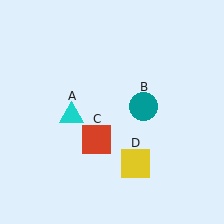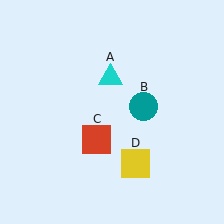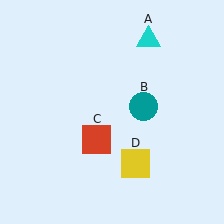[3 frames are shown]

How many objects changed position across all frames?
1 object changed position: cyan triangle (object A).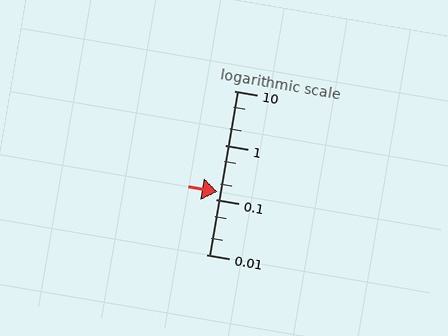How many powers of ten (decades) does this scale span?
The scale spans 3 decades, from 0.01 to 10.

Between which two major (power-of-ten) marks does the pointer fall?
The pointer is between 0.1 and 1.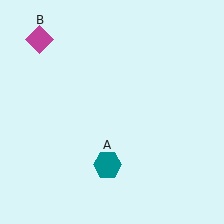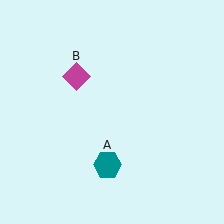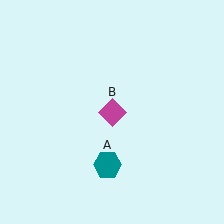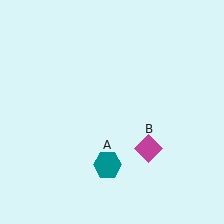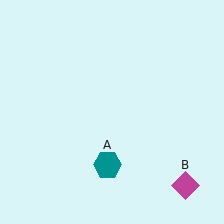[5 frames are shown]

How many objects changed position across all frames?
1 object changed position: magenta diamond (object B).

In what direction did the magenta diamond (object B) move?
The magenta diamond (object B) moved down and to the right.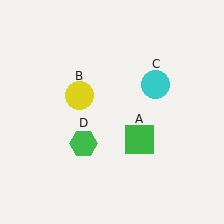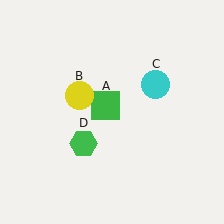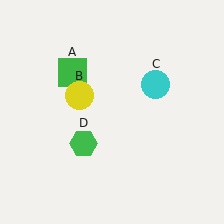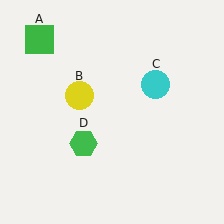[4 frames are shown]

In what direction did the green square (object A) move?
The green square (object A) moved up and to the left.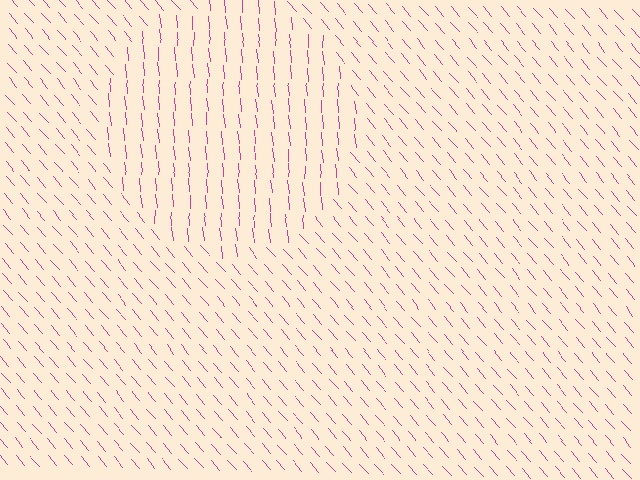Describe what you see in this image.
The image is filled with small magenta line segments. A circle region in the image has lines oriented differently from the surrounding lines, creating a visible texture boundary.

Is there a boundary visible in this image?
Yes, there is a texture boundary formed by a change in line orientation.